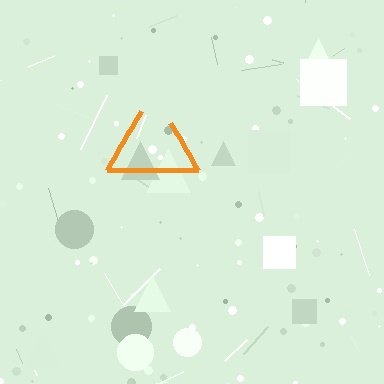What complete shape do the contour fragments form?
The contour fragments form a triangle.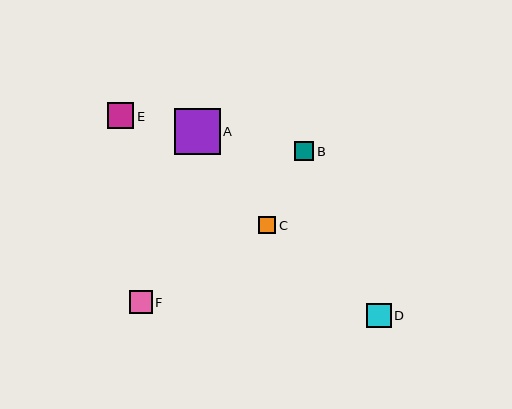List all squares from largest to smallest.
From largest to smallest: A, E, D, F, B, C.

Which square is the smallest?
Square C is the smallest with a size of approximately 17 pixels.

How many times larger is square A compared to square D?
Square A is approximately 1.9 times the size of square D.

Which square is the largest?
Square A is the largest with a size of approximately 46 pixels.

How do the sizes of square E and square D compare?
Square E and square D are approximately the same size.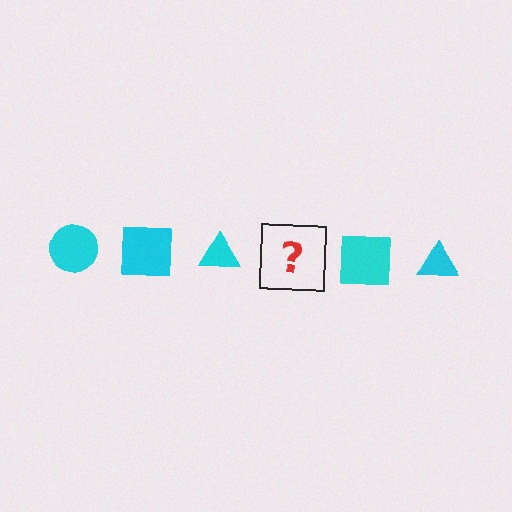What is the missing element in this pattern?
The missing element is a cyan circle.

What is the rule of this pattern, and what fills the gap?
The rule is that the pattern cycles through circle, square, triangle shapes in cyan. The gap should be filled with a cyan circle.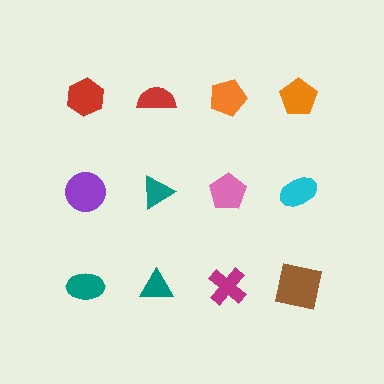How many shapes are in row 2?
4 shapes.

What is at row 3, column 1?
A teal ellipse.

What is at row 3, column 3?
A magenta cross.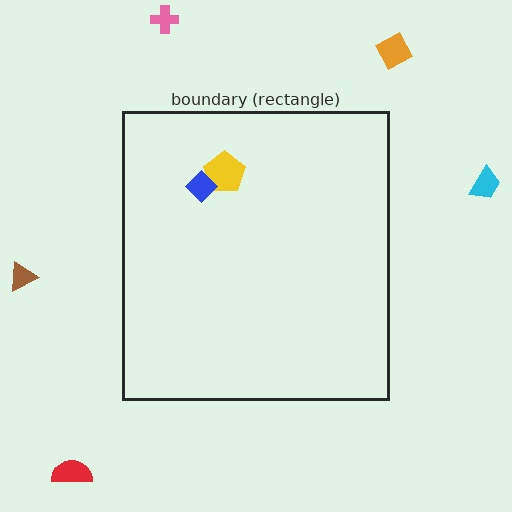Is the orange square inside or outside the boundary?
Outside.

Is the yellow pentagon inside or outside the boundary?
Inside.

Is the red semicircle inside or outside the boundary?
Outside.